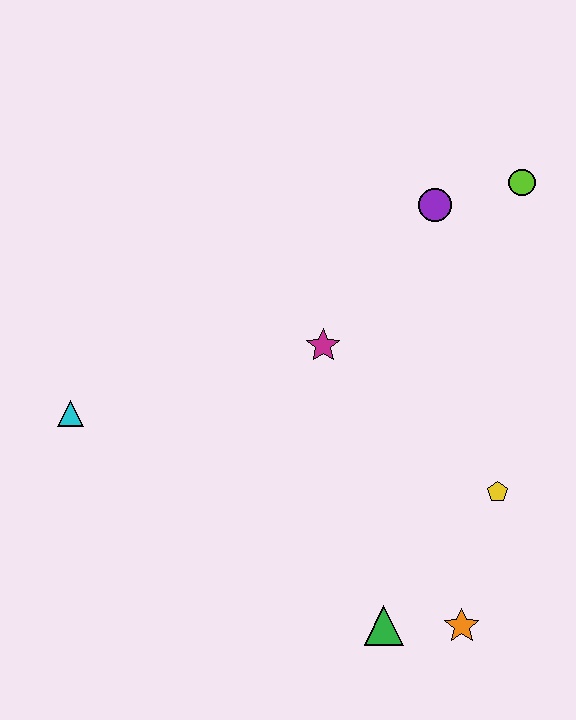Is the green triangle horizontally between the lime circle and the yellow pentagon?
No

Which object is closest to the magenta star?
The purple circle is closest to the magenta star.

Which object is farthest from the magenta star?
The orange star is farthest from the magenta star.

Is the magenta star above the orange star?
Yes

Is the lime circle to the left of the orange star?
No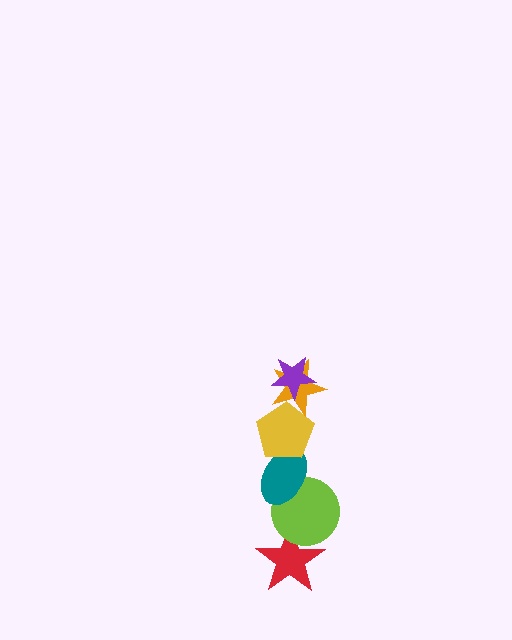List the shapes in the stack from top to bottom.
From top to bottom: the purple star, the orange star, the yellow pentagon, the teal ellipse, the lime circle, the red star.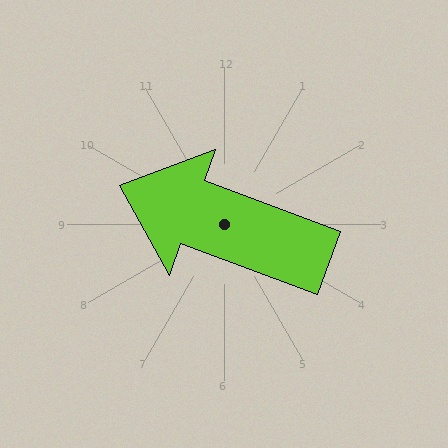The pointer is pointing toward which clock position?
Roughly 10 o'clock.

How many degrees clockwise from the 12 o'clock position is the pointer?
Approximately 290 degrees.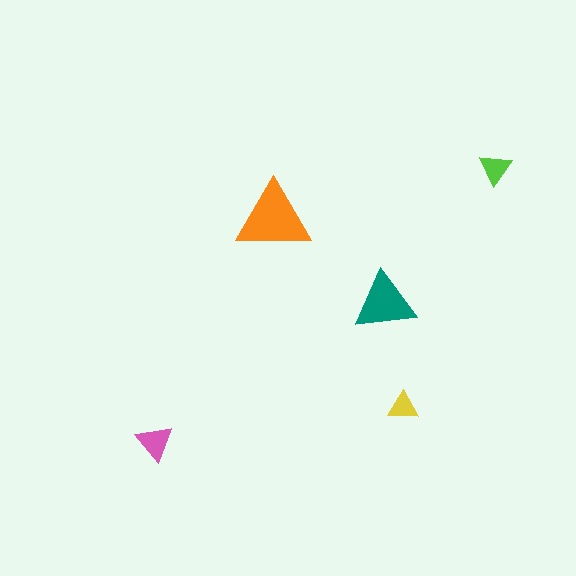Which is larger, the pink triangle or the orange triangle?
The orange one.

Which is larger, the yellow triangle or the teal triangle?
The teal one.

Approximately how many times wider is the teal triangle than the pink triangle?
About 1.5 times wider.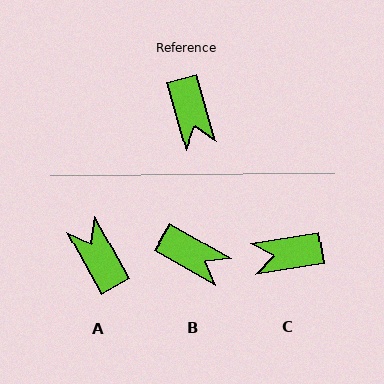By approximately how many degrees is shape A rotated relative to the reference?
Approximately 168 degrees clockwise.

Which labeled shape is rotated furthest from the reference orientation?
A, about 168 degrees away.